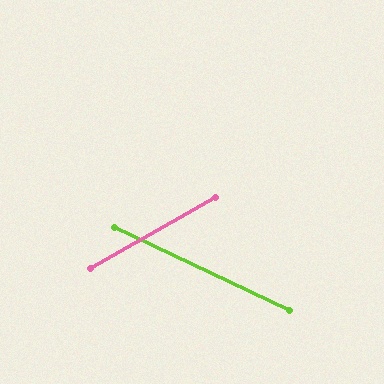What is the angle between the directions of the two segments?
Approximately 55 degrees.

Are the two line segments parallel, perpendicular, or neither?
Neither parallel nor perpendicular — they differ by about 55°.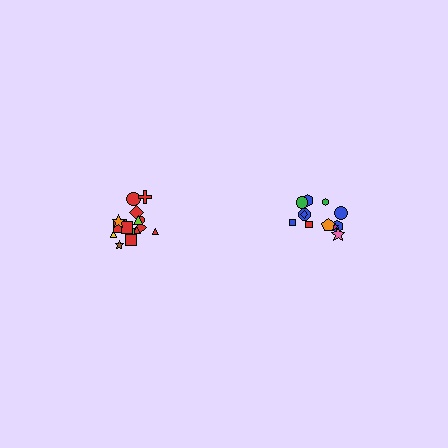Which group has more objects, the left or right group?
The left group.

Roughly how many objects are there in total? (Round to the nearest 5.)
Roughly 25 objects in total.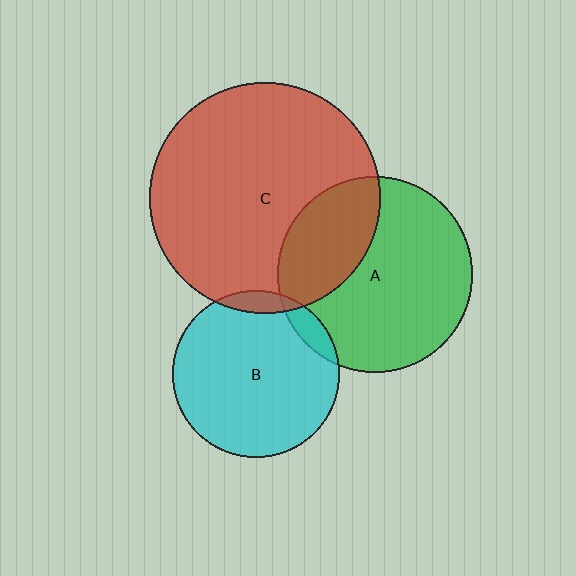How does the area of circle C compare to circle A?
Approximately 1.4 times.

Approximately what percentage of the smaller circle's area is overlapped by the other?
Approximately 5%.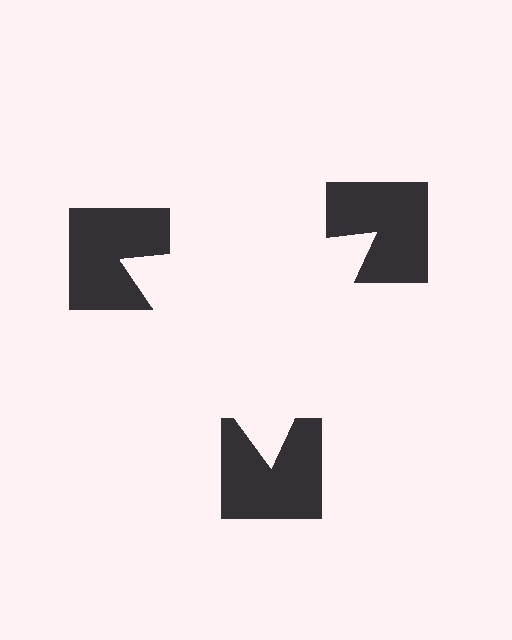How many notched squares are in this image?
There are 3 — one at each vertex of the illusory triangle.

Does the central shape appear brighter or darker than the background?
It typically appears slightly brighter than the background, even though no actual brightness change is drawn.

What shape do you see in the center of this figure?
An illusory triangle — its edges are inferred from the aligned wedge cuts in the notched squares, not physically drawn.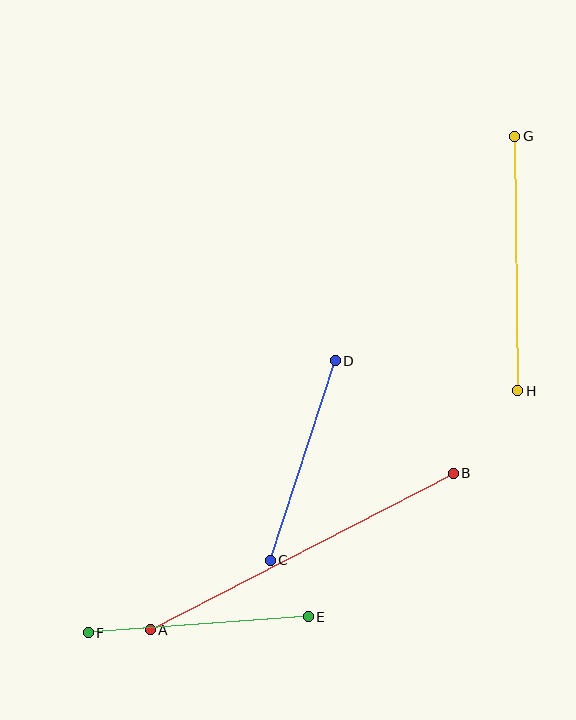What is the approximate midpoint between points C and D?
The midpoint is at approximately (303, 460) pixels.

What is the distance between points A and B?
The distance is approximately 341 pixels.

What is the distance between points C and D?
The distance is approximately 210 pixels.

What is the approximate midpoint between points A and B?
The midpoint is at approximately (302, 552) pixels.